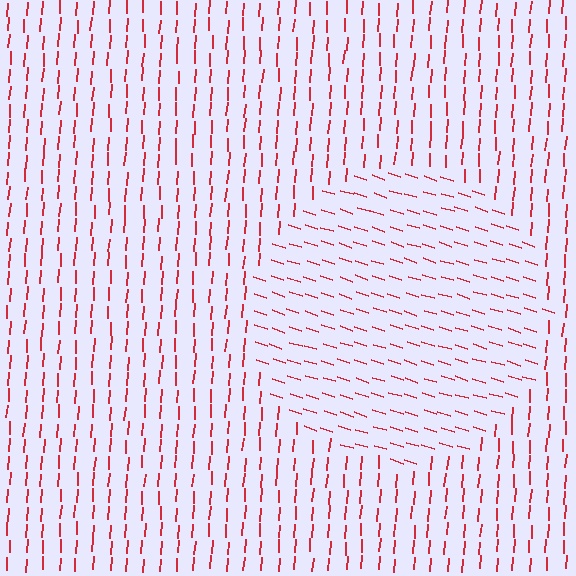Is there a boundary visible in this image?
Yes, there is a texture boundary formed by a change in line orientation.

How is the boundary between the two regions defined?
The boundary is defined purely by a change in line orientation (approximately 76 degrees difference). All lines are the same color and thickness.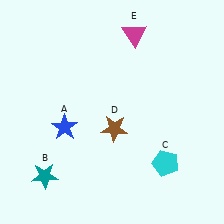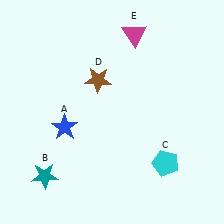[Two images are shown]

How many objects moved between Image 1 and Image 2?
1 object moved between the two images.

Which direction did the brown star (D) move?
The brown star (D) moved up.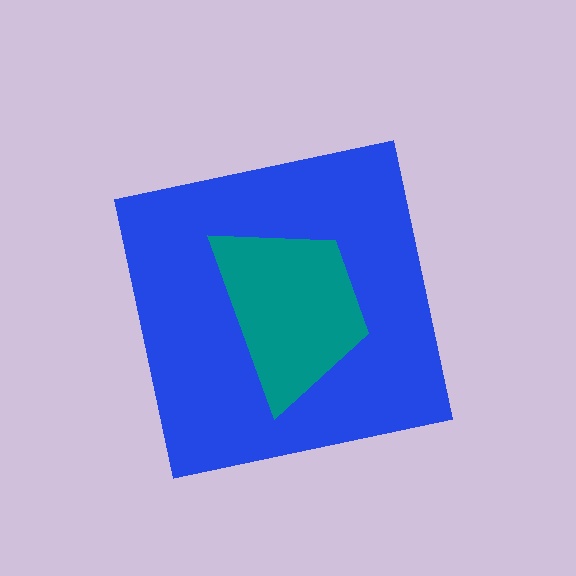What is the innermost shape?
The teal trapezoid.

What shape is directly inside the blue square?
The teal trapezoid.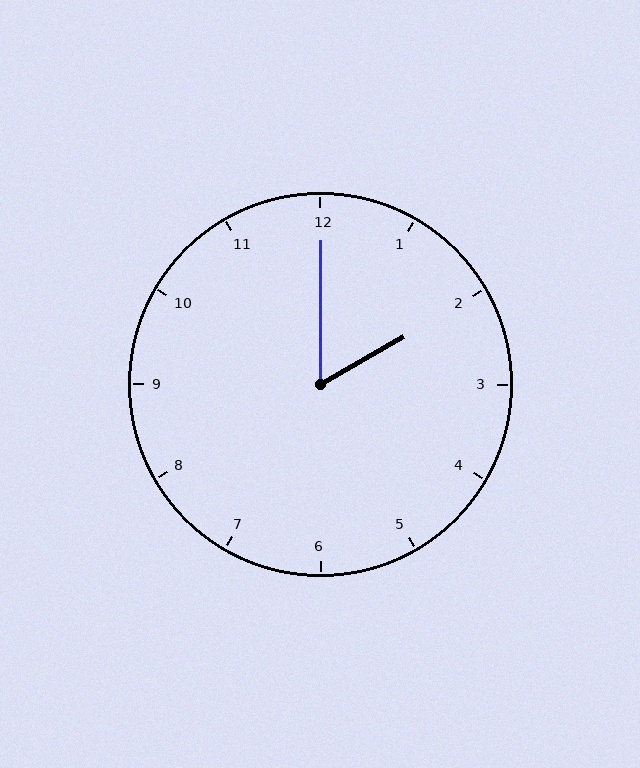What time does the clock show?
2:00.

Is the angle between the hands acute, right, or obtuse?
It is acute.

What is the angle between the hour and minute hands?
Approximately 60 degrees.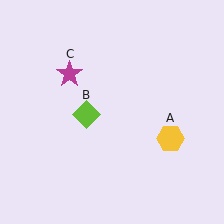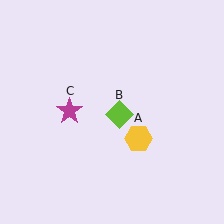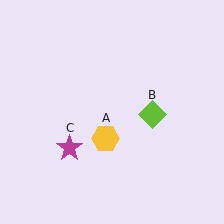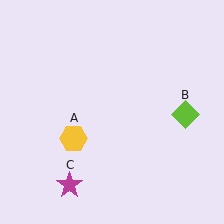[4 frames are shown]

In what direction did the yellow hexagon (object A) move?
The yellow hexagon (object A) moved left.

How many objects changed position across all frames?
3 objects changed position: yellow hexagon (object A), lime diamond (object B), magenta star (object C).